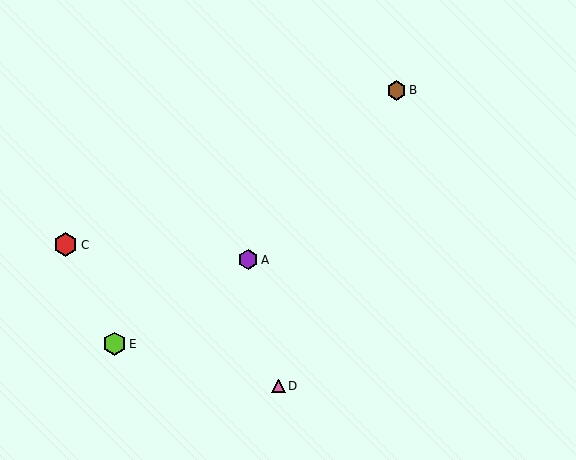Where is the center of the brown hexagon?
The center of the brown hexagon is at (396, 90).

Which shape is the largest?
The red hexagon (labeled C) is the largest.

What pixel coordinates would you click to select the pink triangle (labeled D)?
Click at (278, 386) to select the pink triangle D.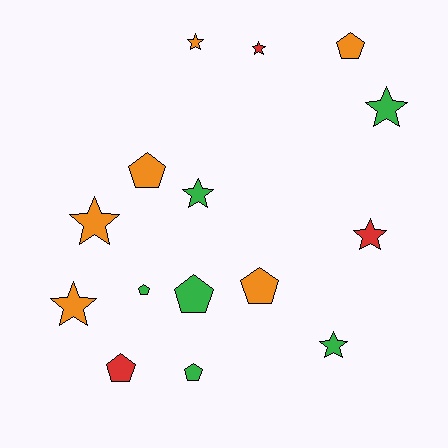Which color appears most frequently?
Green, with 6 objects.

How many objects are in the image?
There are 15 objects.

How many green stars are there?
There are 3 green stars.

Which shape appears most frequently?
Star, with 8 objects.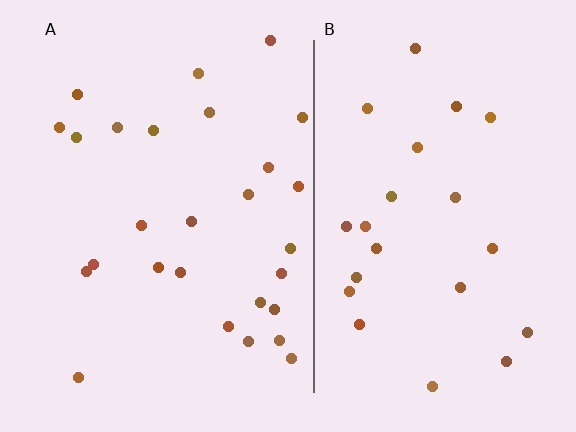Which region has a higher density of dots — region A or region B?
A (the left).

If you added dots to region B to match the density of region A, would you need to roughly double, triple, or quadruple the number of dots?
Approximately double.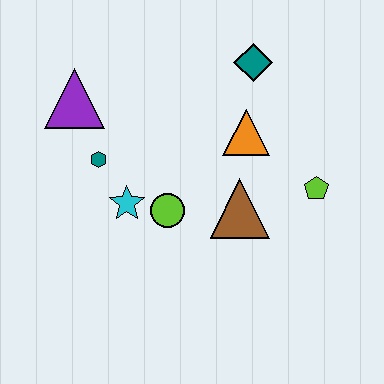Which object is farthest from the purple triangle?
The lime pentagon is farthest from the purple triangle.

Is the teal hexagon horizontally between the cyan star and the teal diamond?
No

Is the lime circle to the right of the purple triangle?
Yes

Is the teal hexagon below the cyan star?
No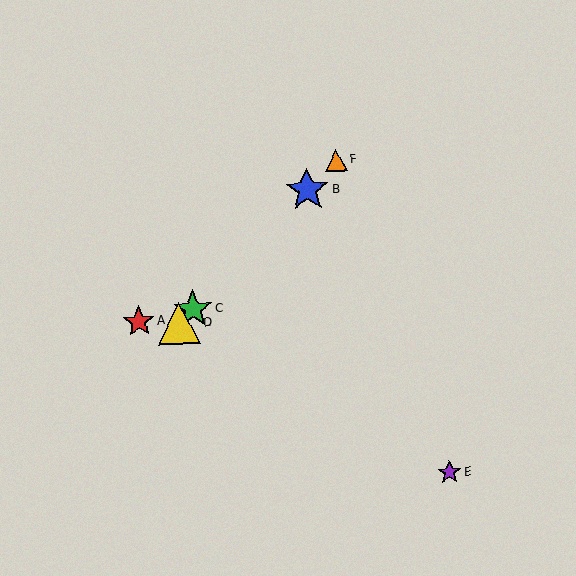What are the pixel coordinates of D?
Object D is at (179, 323).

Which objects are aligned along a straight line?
Objects B, C, D, F are aligned along a straight line.